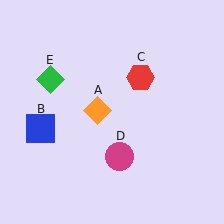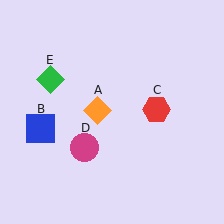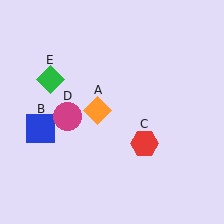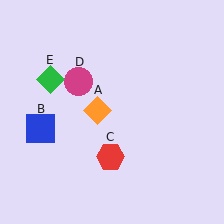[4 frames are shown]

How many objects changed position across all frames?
2 objects changed position: red hexagon (object C), magenta circle (object D).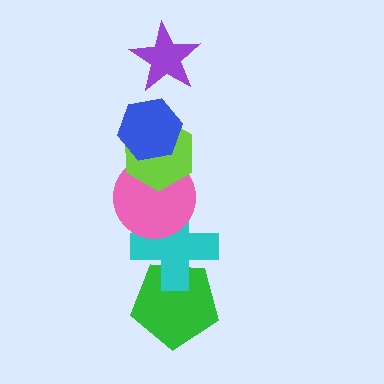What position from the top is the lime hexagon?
The lime hexagon is 3rd from the top.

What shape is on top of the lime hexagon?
The blue hexagon is on top of the lime hexagon.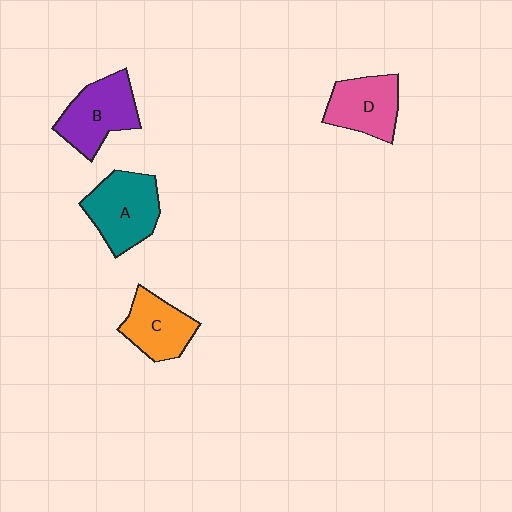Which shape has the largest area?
Shape A (teal).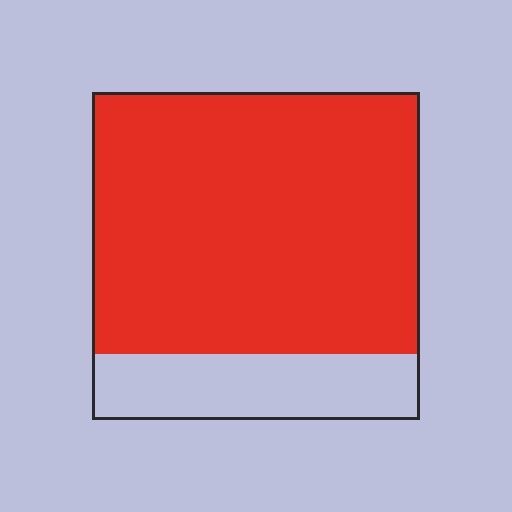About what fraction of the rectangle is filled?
About four fifths (4/5).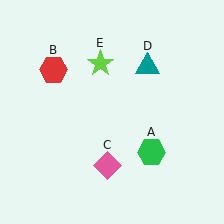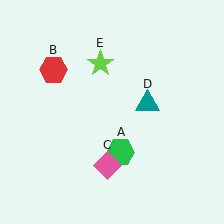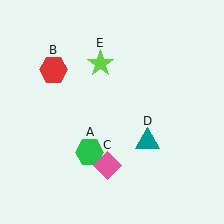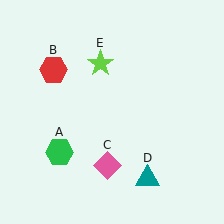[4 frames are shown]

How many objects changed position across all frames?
2 objects changed position: green hexagon (object A), teal triangle (object D).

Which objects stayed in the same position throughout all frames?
Red hexagon (object B) and pink diamond (object C) and lime star (object E) remained stationary.